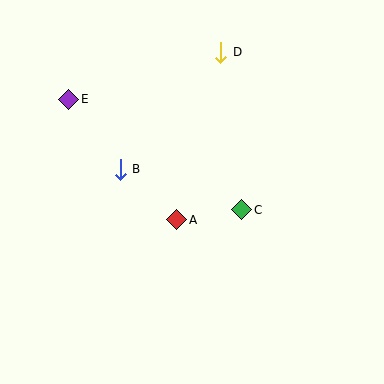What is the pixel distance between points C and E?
The distance between C and E is 205 pixels.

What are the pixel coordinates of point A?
Point A is at (177, 220).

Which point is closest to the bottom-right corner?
Point C is closest to the bottom-right corner.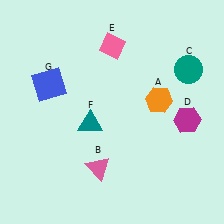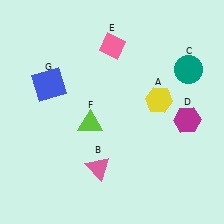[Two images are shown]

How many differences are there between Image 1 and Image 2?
There are 2 differences between the two images.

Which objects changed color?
A changed from orange to yellow. F changed from teal to lime.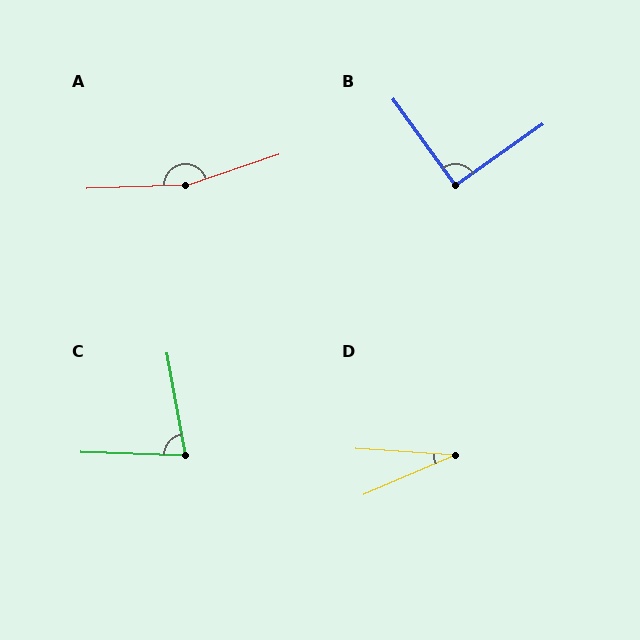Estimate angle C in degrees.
Approximately 78 degrees.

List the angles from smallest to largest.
D (27°), C (78°), B (91°), A (163°).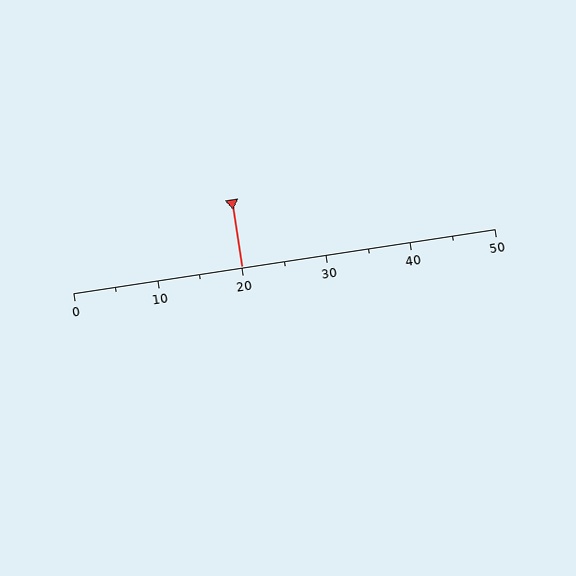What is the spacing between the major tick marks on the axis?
The major ticks are spaced 10 apart.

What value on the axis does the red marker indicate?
The marker indicates approximately 20.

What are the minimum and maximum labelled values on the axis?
The axis runs from 0 to 50.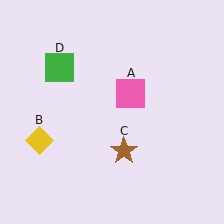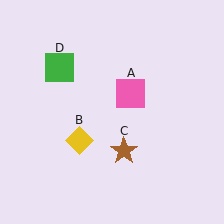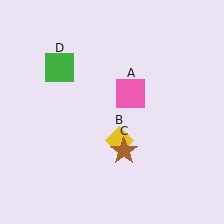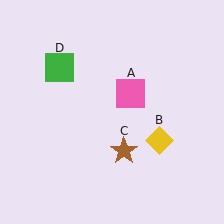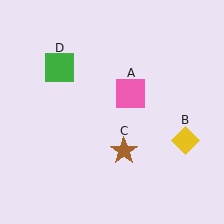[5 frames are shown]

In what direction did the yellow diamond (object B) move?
The yellow diamond (object B) moved right.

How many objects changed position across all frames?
1 object changed position: yellow diamond (object B).